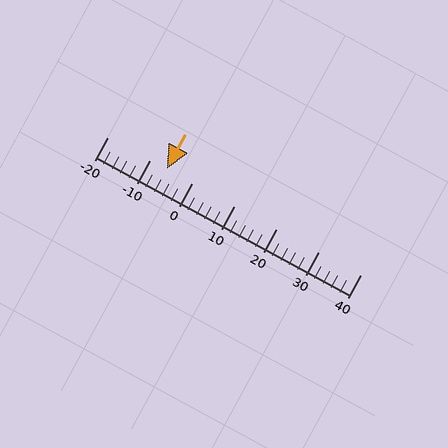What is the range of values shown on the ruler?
The ruler shows values from -20 to 40.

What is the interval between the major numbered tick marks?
The major tick marks are spaced 10 units apart.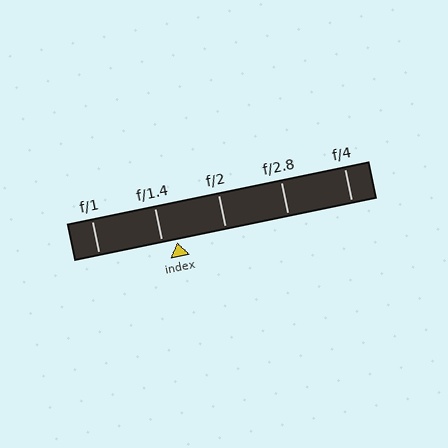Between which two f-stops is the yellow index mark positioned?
The index mark is between f/1.4 and f/2.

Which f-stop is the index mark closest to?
The index mark is closest to f/1.4.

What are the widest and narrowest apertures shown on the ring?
The widest aperture shown is f/1 and the narrowest is f/4.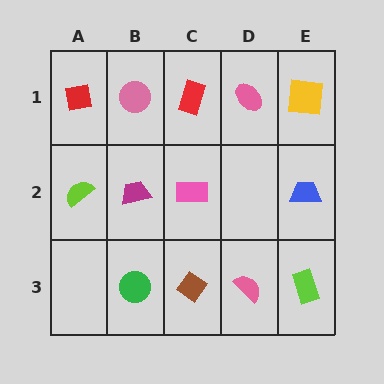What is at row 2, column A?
A lime semicircle.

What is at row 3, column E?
A lime rectangle.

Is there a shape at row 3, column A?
No, that cell is empty.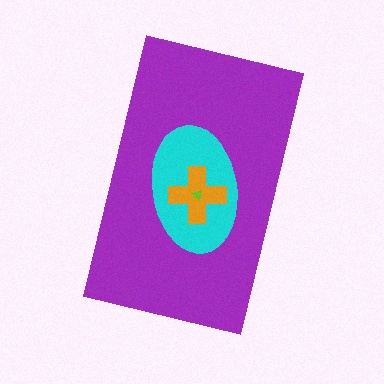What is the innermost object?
The lime triangle.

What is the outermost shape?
The purple rectangle.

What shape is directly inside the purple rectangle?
The cyan ellipse.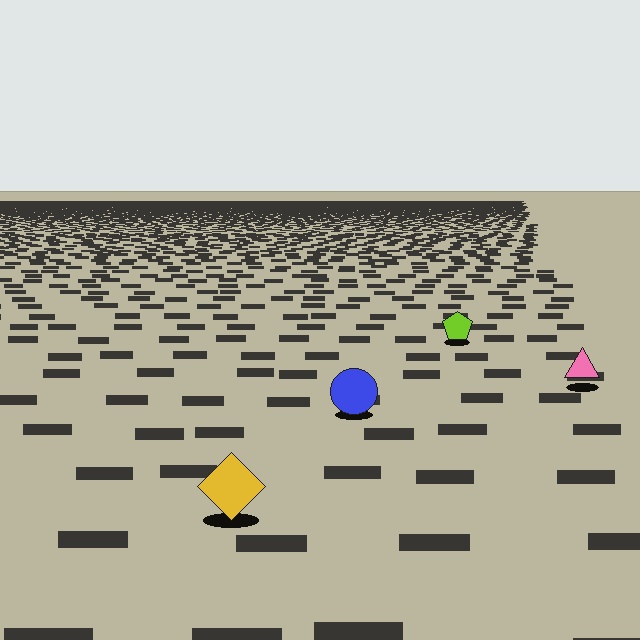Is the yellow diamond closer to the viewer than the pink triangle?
Yes. The yellow diamond is closer — you can tell from the texture gradient: the ground texture is coarser near it.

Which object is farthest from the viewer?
The lime pentagon is farthest from the viewer. It appears smaller and the ground texture around it is denser.